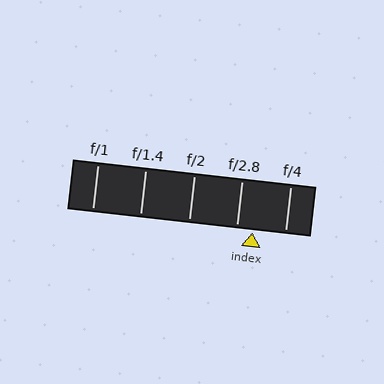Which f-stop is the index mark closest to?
The index mark is closest to f/2.8.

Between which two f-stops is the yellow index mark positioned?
The index mark is between f/2.8 and f/4.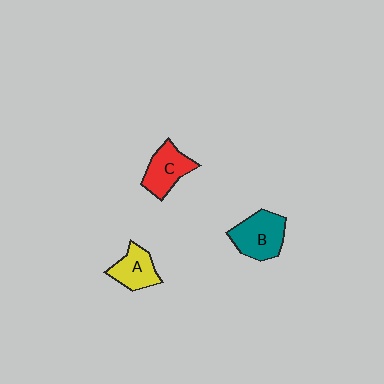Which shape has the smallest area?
Shape A (yellow).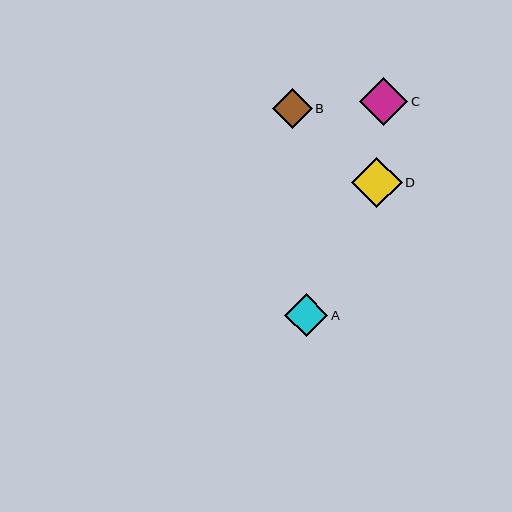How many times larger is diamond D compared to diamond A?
Diamond D is approximately 1.2 times the size of diamond A.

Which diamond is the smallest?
Diamond B is the smallest with a size of approximately 40 pixels.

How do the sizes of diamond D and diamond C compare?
Diamond D and diamond C are approximately the same size.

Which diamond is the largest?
Diamond D is the largest with a size of approximately 50 pixels.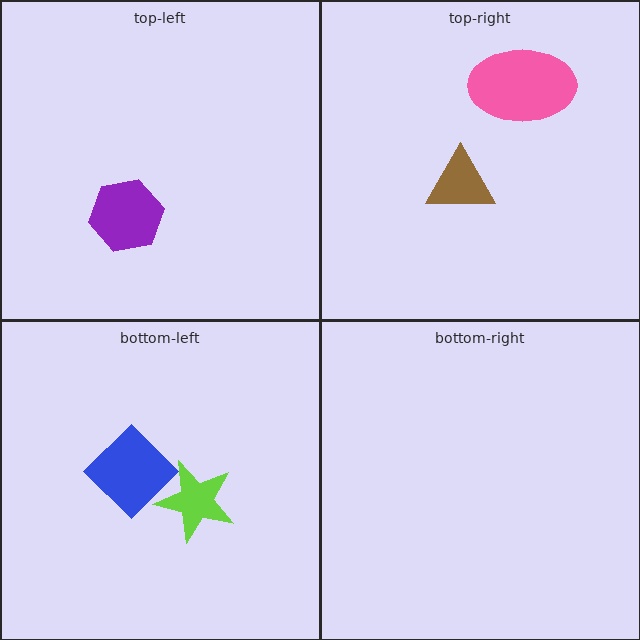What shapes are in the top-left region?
The purple hexagon.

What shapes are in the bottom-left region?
The blue diamond, the lime star.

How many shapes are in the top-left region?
1.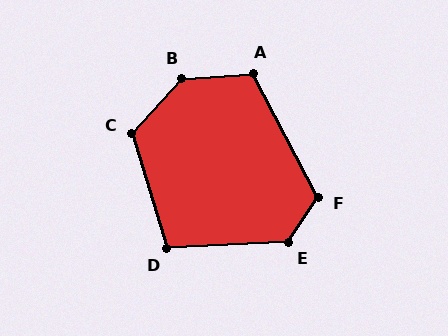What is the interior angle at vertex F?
Approximately 119 degrees (obtuse).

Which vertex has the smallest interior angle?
D, at approximately 104 degrees.